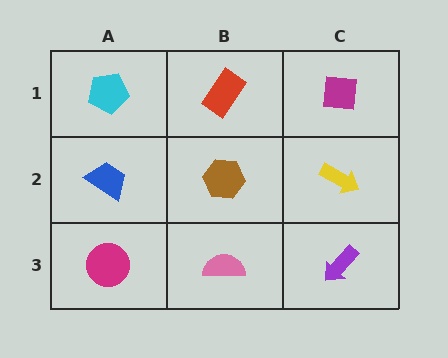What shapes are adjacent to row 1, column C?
A yellow arrow (row 2, column C), a red rectangle (row 1, column B).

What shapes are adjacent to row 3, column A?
A blue trapezoid (row 2, column A), a pink semicircle (row 3, column B).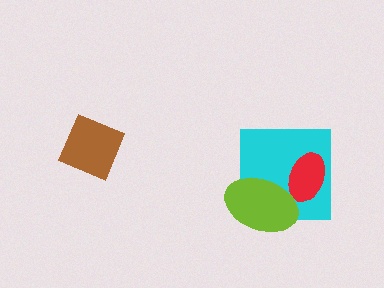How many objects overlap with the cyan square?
2 objects overlap with the cyan square.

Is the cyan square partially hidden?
Yes, it is partially covered by another shape.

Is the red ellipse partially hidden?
Yes, it is partially covered by another shape.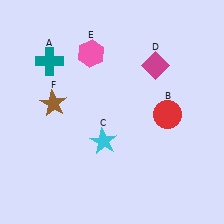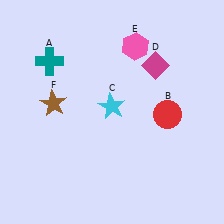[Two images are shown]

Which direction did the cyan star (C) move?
The cyan star (C) moved up.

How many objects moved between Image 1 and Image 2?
2 objects moved between the two images.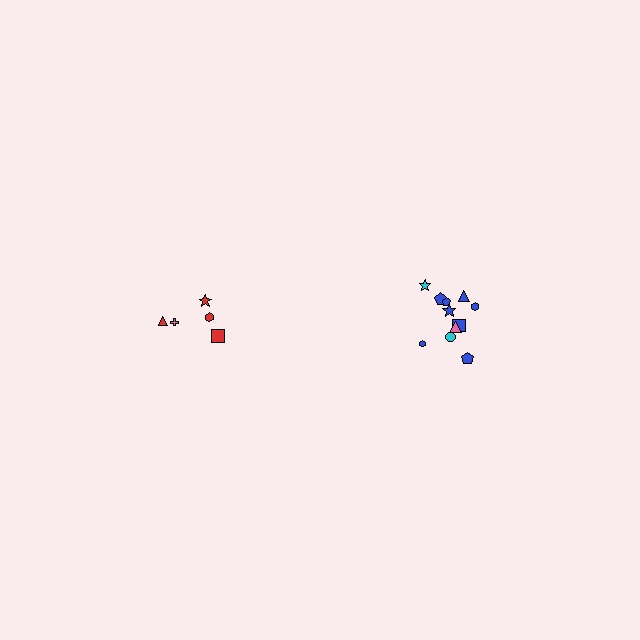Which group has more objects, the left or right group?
The right group.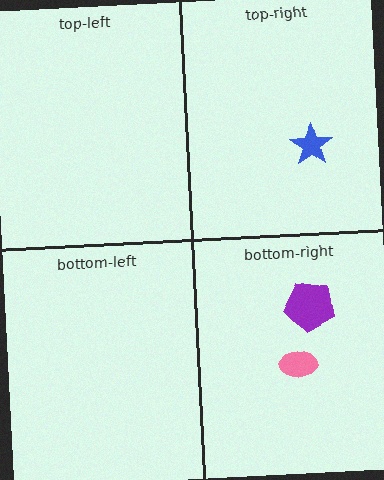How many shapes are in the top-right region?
1.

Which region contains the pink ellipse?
The bottom-right region.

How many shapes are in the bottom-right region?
2.